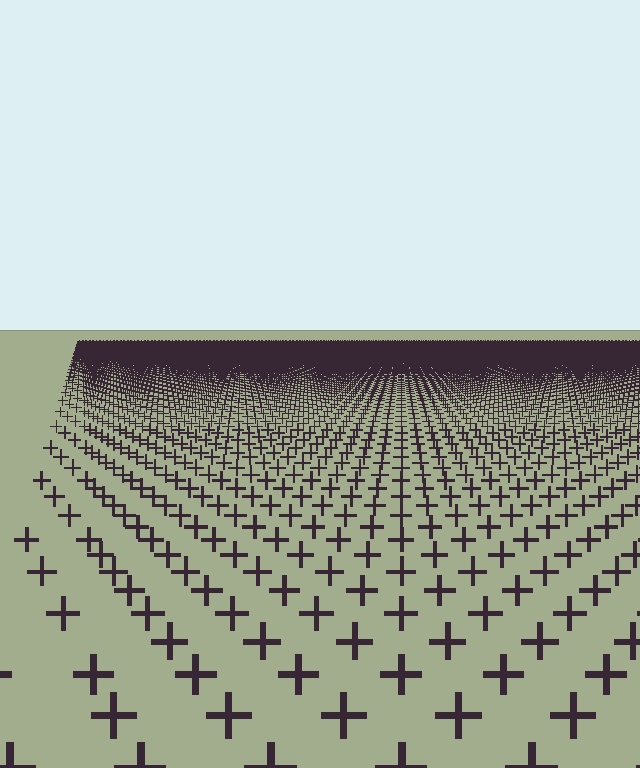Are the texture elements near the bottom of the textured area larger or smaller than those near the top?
Larger. Near the bottom, elements are closer to the viewer and appear at a bigger on-screen size.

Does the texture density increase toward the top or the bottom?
Density increases toward the top.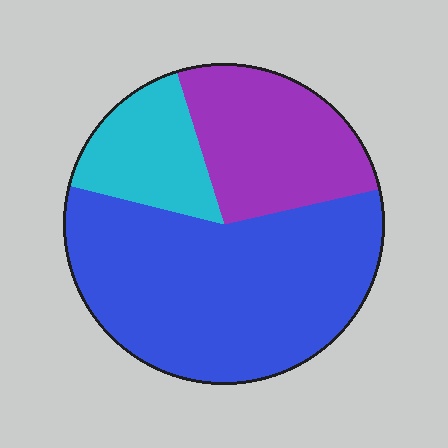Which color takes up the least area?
Cyan, at roughly 15%.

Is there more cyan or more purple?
Purple.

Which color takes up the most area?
Blue, at roughly 55%.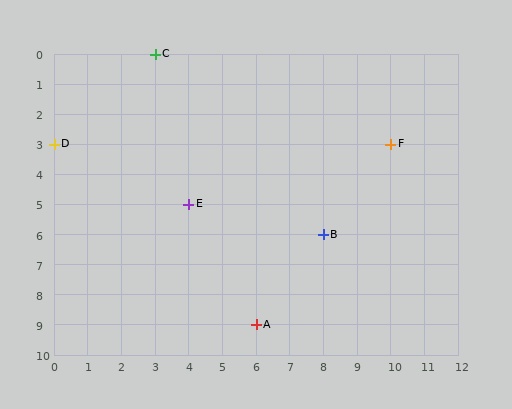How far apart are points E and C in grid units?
Points E and C are 1 column and 5 rows apart (about 5.1 grid units diagonally).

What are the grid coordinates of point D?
Point D is at grid coordinates (0, 3).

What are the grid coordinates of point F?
Point F is at grid coordinates (10, 3).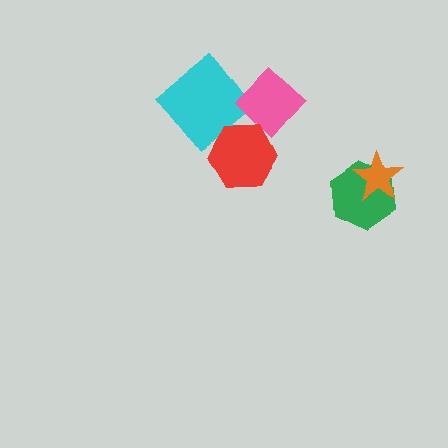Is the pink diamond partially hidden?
Yes, it is partially covered by another shape.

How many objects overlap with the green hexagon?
1 object overlaps with the green hexagon.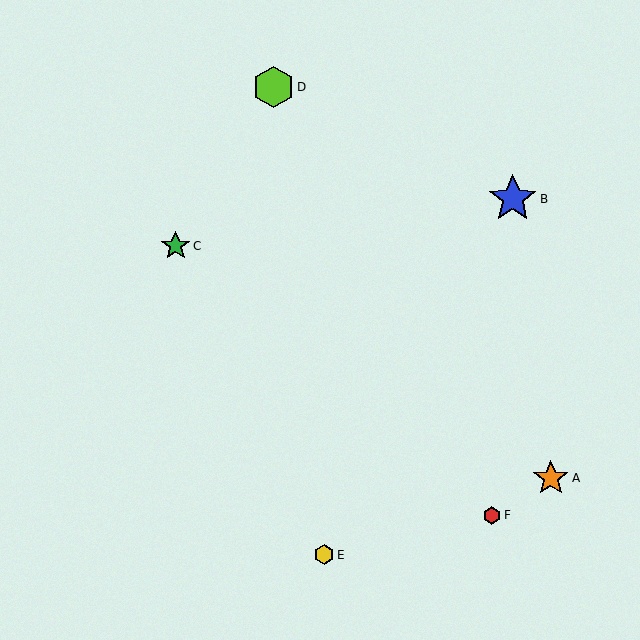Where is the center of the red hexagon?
The center of the red hexagon is at (492, 515).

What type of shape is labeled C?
Shape C is a green star.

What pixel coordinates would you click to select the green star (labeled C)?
Click at (176, 246) to select the green star C.